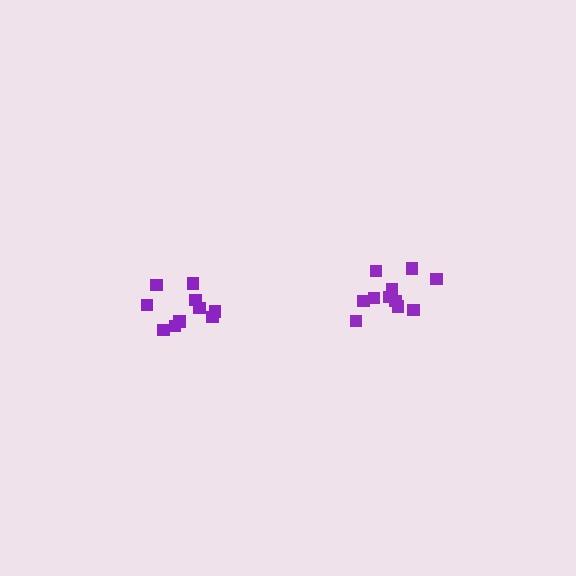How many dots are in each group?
Group 1: 10 dots, Group 2: 11 dots (21 total).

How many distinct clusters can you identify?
There are 2 distinct clusters.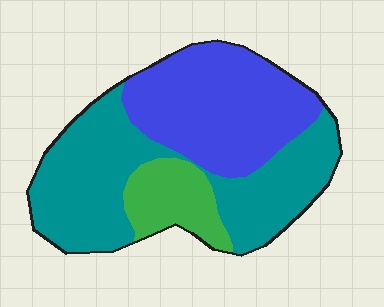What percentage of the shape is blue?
Blue takes up about three eighths (3/8) of the shape.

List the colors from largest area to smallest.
From largest to smallest: teal, blue, green.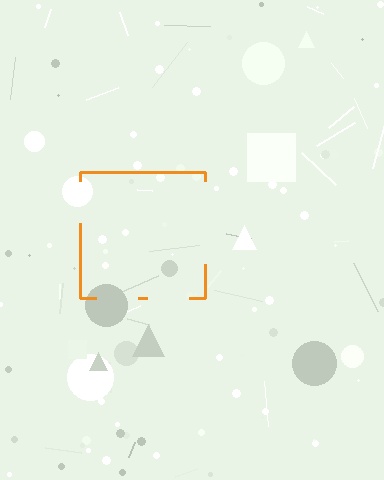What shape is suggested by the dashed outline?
The dashed outline suggests a square.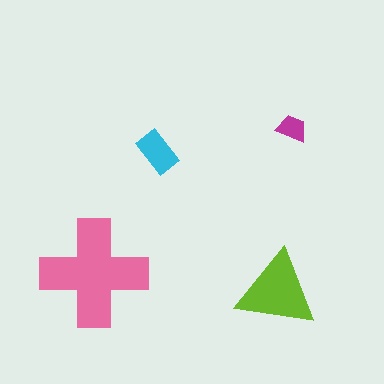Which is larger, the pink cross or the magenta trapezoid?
The pink cross.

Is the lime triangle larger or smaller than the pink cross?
Smaller.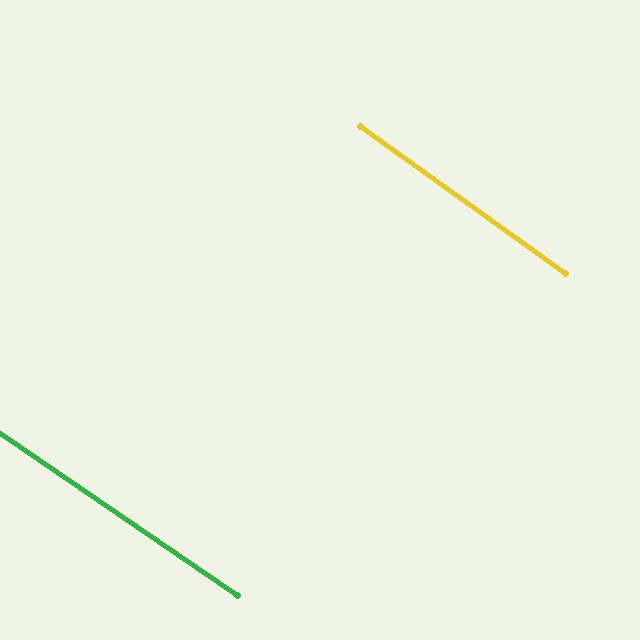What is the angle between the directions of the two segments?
Approximately 1 degree.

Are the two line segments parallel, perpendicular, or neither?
Parallel — their directions differ by only 1.4°.